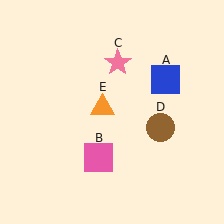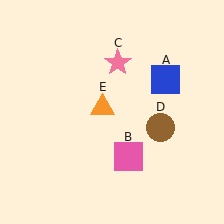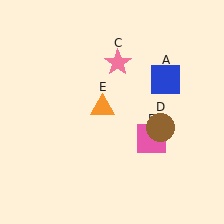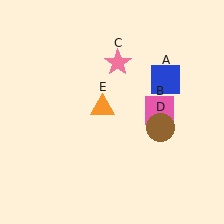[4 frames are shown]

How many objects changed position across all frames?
1 object changed position: pink square (object B).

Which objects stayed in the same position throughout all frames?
Blue square (object A) and pink star (object C) and brown circle (object D) and orange triangle (object E) remained stationary.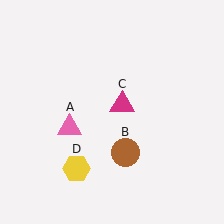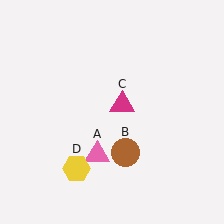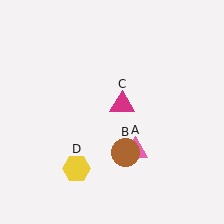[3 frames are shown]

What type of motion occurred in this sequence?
The pink triangle (object A) rotated counterclockwise around the center of the scene.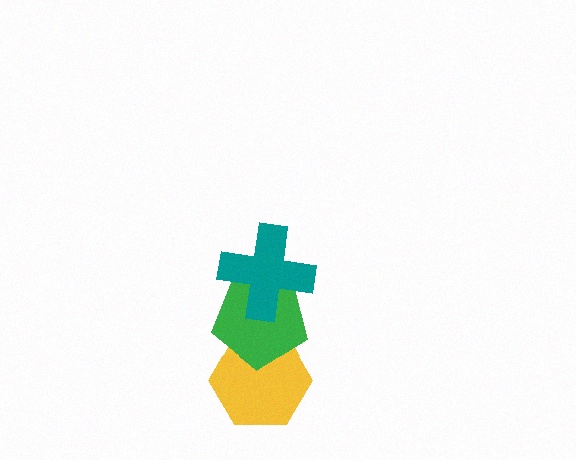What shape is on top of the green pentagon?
The teal cross is on top of the green pentagon.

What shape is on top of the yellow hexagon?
The green pentagon is on top of the yellow hexagon.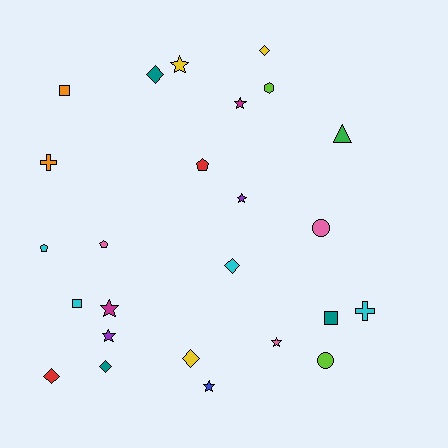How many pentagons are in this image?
There are 3 pentagons.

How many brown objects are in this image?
There are no brown objects.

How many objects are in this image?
There are 25 objects.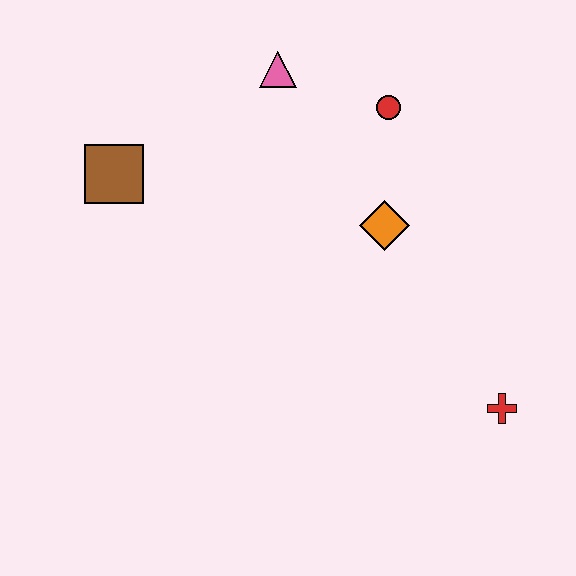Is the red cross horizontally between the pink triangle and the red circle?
No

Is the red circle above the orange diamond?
Yes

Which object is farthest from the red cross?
The brown square is farthest from the red cross.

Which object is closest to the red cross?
The orange diamond is closest to the red cross.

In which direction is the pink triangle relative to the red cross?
The pink triangle is above the red cross.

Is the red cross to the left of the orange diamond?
No